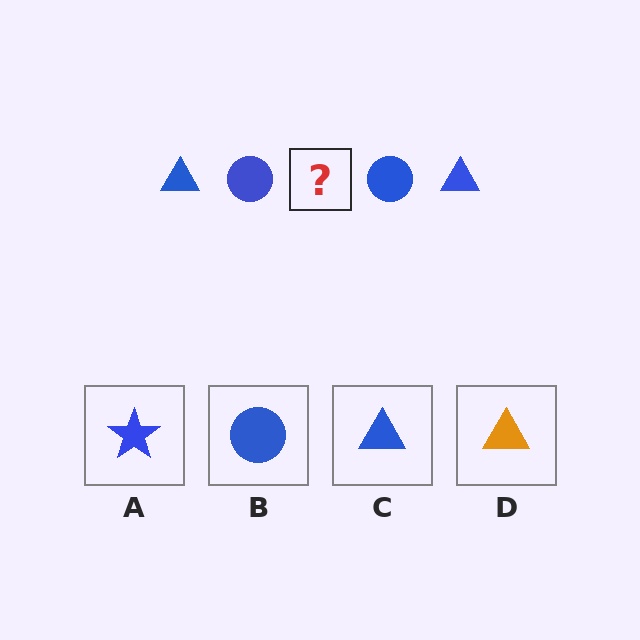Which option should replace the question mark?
Option C.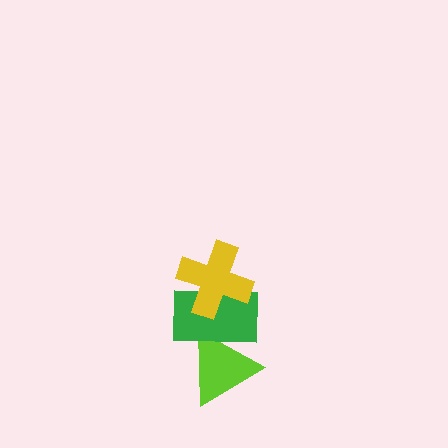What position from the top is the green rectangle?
The green rectangle is 2nd from the top.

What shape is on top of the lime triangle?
The green rectangle is on top of the lime triangle.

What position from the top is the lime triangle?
The lime triangle is 3rd from the top.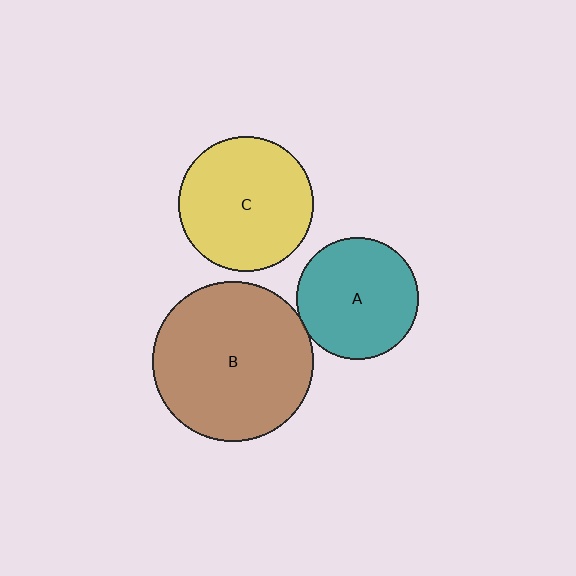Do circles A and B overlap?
Yes.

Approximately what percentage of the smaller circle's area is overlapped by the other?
Approximately 5%.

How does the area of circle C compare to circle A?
Approximately 1.2 times.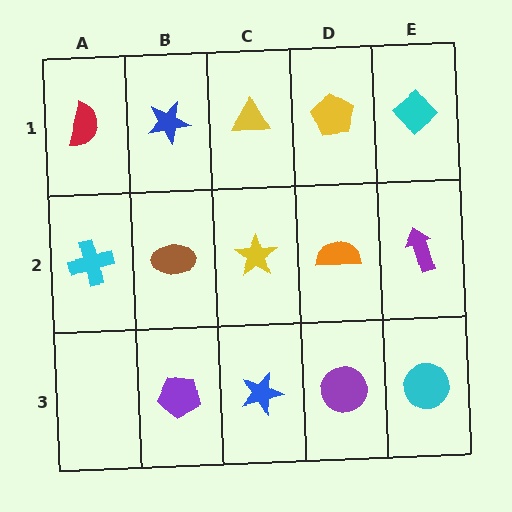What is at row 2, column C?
A yellow star.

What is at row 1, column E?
A cyan diamond.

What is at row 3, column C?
A blue star.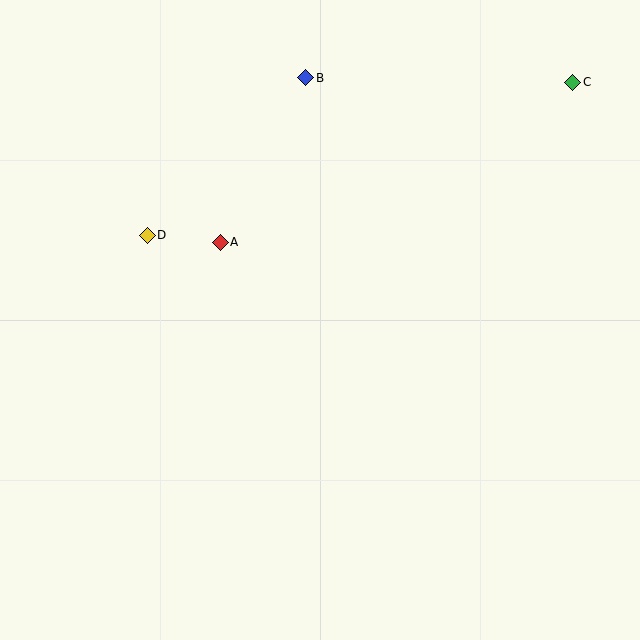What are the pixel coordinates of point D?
Point D is at (147, 235).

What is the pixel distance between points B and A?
The distance between B and A is 185 pixels.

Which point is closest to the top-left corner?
Point D is closest to the top-left corner.